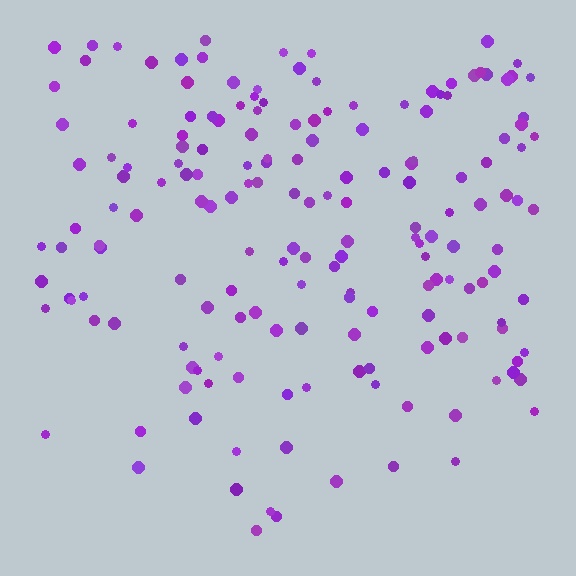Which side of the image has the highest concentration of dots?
The top.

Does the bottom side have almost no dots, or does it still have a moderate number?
Still a moderate number, just noticeably fewer than the top.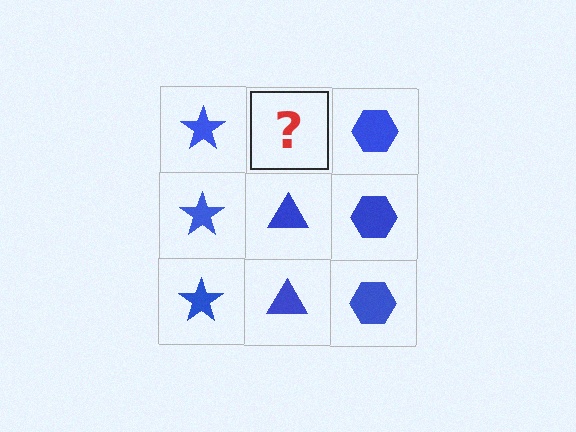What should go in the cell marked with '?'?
The missing cell should contain a blue triangle.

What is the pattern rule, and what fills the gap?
The rule is that each column has a consistent shape. The gap should be filled with a blue triangle.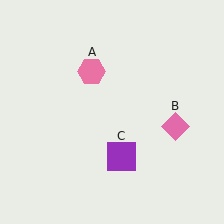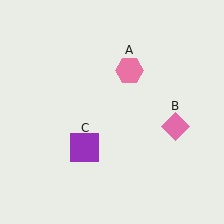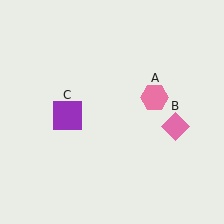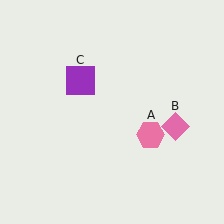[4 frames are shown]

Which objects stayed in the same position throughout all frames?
Pink diamond (object B) remained stationary.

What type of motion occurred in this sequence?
The pink hexagon (object A), purple square (object C) rotated clockwise around the center of the scene.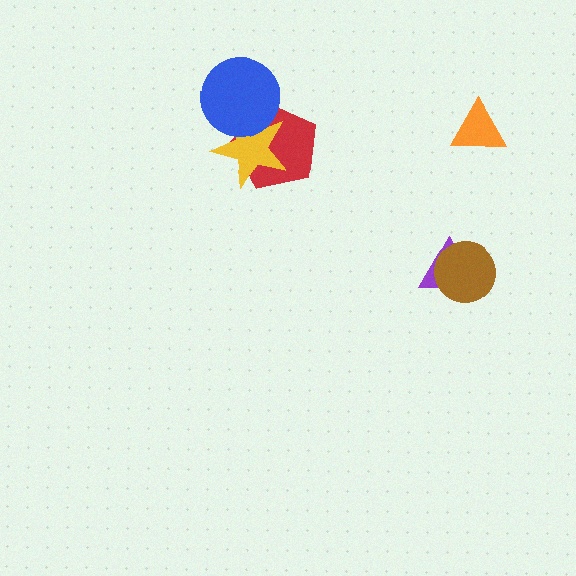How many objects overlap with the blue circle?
2 objects overlap with the blue circle.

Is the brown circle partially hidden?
No, no other shape covers it.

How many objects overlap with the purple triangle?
1 object overlaps with the purple triangle.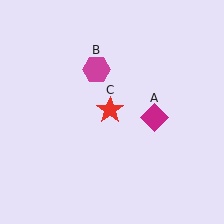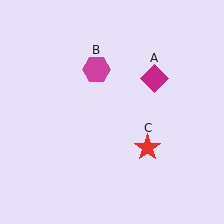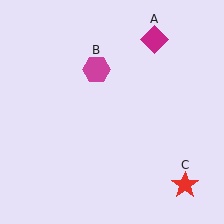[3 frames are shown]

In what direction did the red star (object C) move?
The red star (object C) moved down and to the right.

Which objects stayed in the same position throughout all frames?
Magenta hexagon (object B) remained stationary.